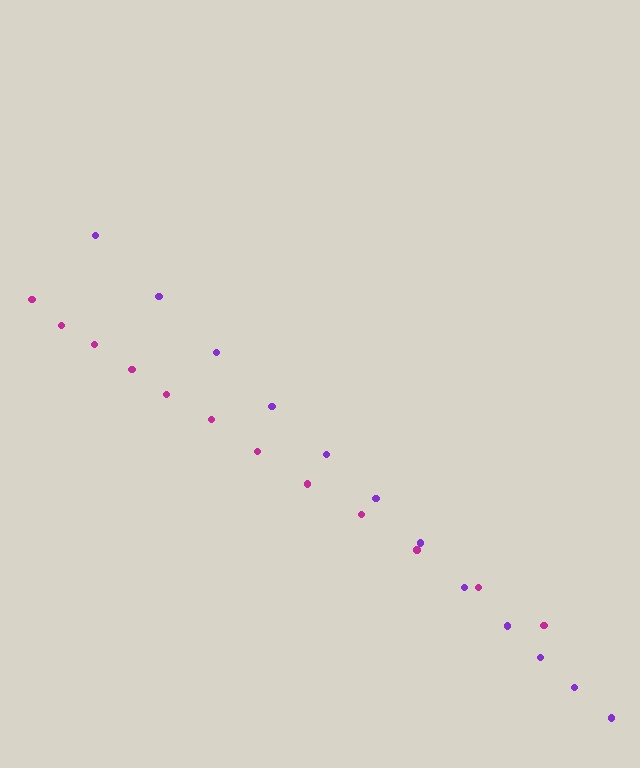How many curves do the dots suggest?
There are 2 distinct paths.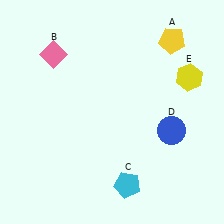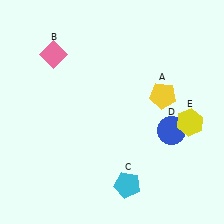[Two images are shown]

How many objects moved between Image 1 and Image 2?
2 objects moved between the two images.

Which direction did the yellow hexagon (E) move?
The yellow hexagon (E) moved down.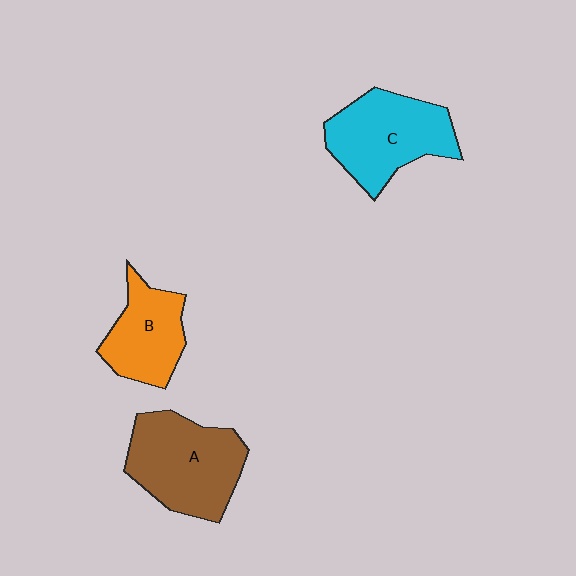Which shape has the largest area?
Shape A (brown).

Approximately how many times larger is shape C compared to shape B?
Approximately 1.4 times.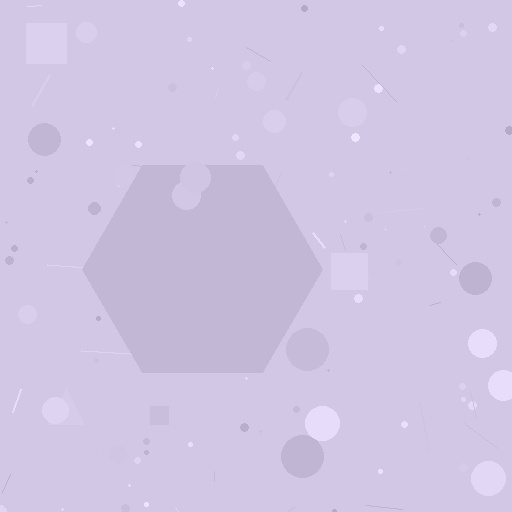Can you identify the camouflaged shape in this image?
The camouflaged shape is a hexagon.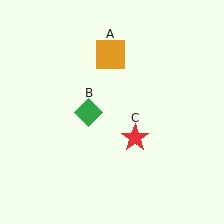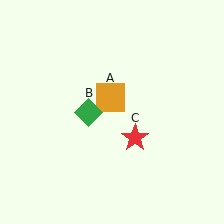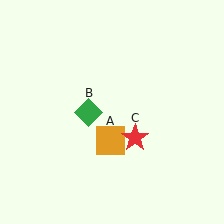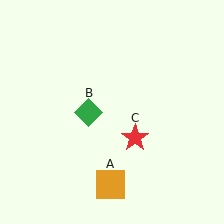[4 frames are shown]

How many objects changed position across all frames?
1 object changed position: orange square (object A).